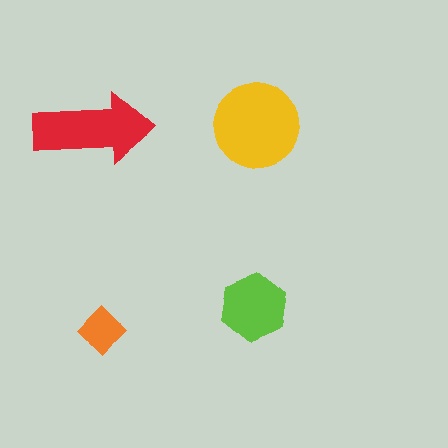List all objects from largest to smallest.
The yellow circle, the red arrow, the lime hexagon, the orange diamond.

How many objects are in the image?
There are 4 objects in the image.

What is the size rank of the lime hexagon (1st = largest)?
3rd.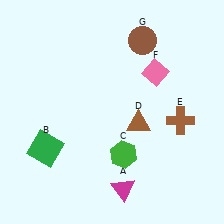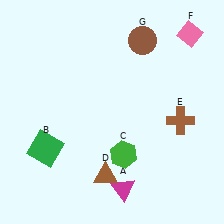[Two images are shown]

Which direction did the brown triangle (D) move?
The brown triangle (D) moved down.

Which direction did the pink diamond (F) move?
The pink diamond (F) moved up.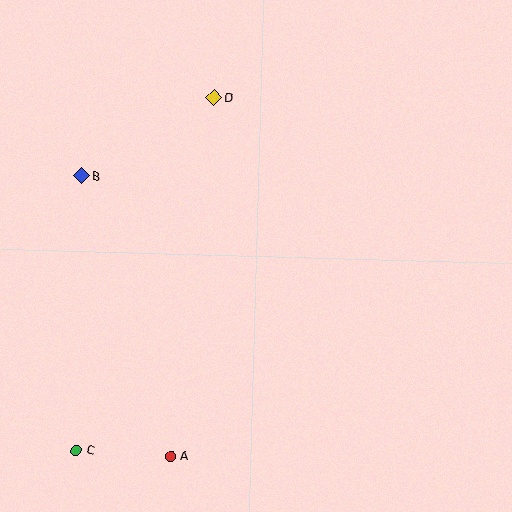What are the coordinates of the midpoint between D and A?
The midpoint between D and A is at (192, 277).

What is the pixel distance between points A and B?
The distance between A and B is 294 pixels.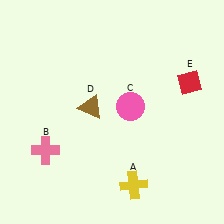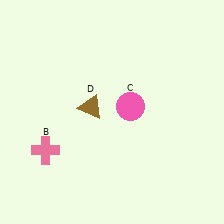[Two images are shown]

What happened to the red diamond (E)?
The red diamond (E) was removed in Image 2. It was in the top-right area of Image 1.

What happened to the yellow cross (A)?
The yellow cross (A) was removed in Image 2. It was in the bottom-right area of Image 1.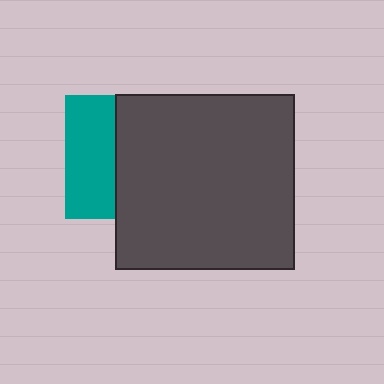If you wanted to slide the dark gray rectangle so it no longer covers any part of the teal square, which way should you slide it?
Slide it right — that is the most direct way to separate the two shapes.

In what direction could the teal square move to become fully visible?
The teal square could move left. That would shift it out from behind the dark gray rectangle entirely.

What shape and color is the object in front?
The object in front is a dark gray rectangle.